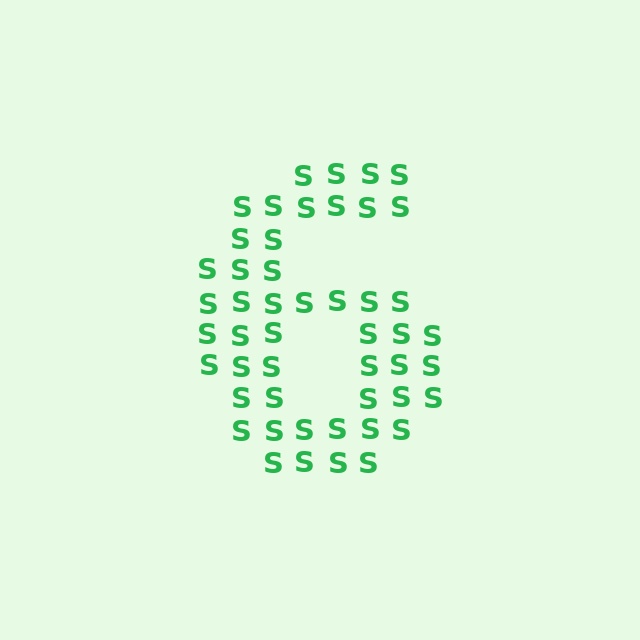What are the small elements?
The small elements are letter S's.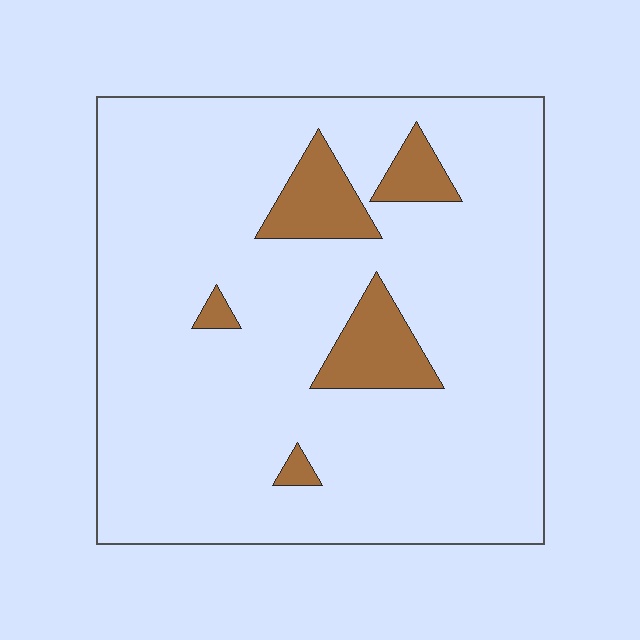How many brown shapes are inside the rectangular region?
5.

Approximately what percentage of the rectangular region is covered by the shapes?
Approximately 10%.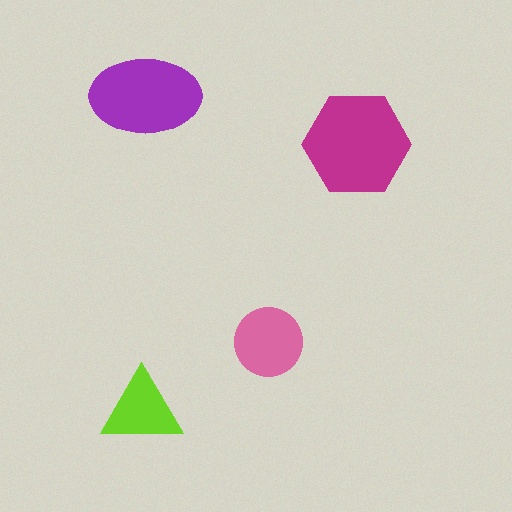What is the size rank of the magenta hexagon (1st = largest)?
1st.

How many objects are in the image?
There are 4 objects in the image.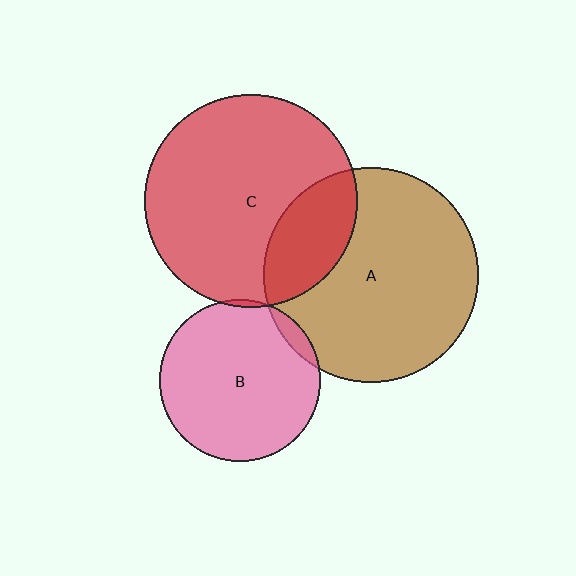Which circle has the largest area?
Circle A (brown).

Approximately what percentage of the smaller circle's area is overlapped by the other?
Approximately 5%.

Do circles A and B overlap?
Yes.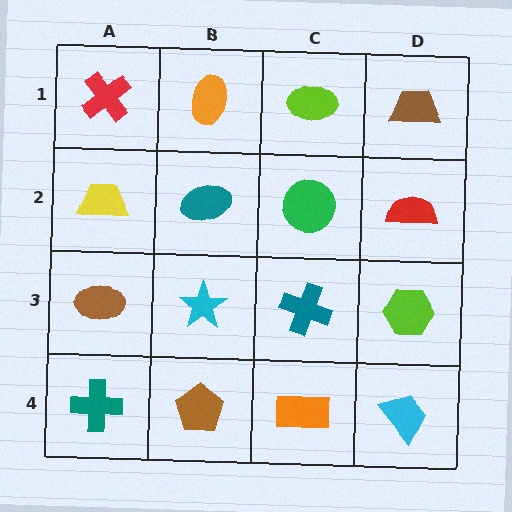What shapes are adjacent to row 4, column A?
A brown ellipse (row 3, column A), a brown pentagon (row 4, column B).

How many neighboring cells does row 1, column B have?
3.